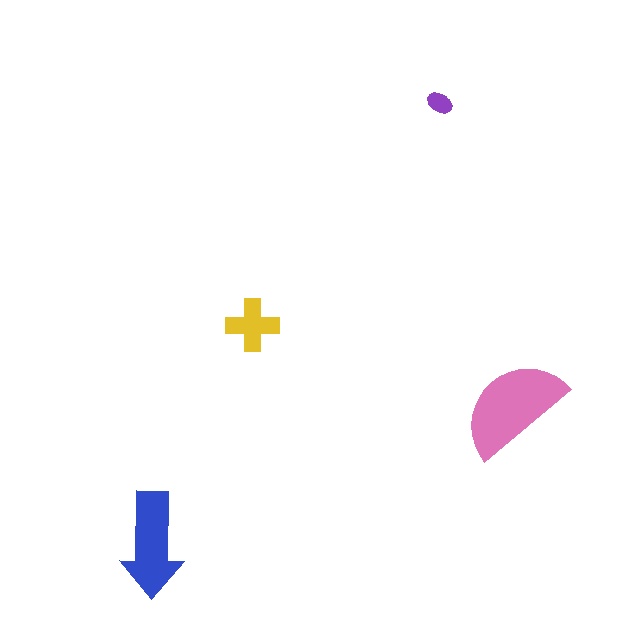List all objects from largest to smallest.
The pink semicircle, the blue arrow, the yellow cross, the purple ellipse.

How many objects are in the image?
There are 4 objects in the image.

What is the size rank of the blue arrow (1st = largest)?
2nd.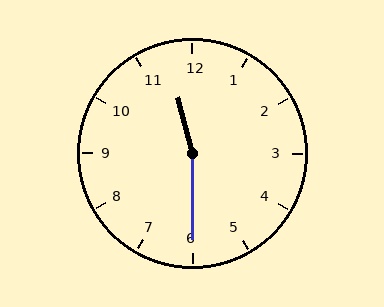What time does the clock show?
11:30.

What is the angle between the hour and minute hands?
Approximately 165 degrees.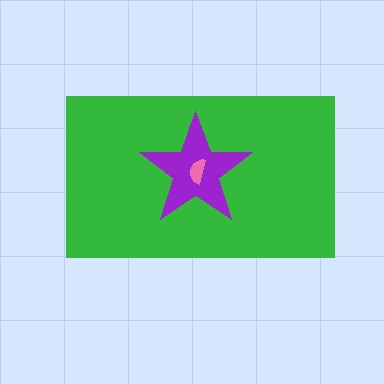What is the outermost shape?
The green rectangle.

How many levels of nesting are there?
3.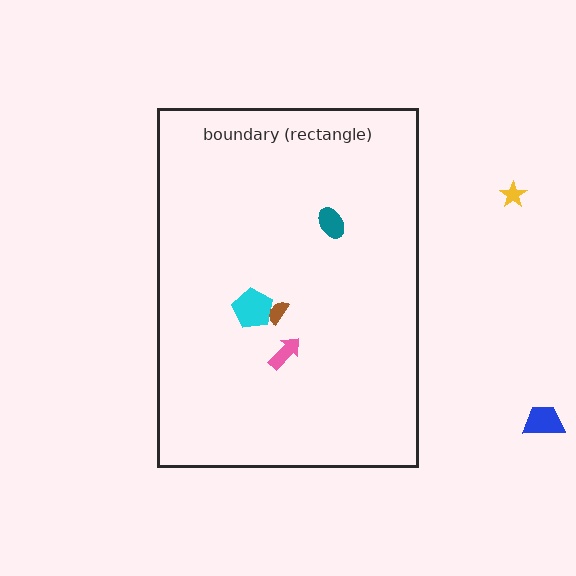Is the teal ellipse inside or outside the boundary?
Inside.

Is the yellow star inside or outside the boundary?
Outside.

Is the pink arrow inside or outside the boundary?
Inside.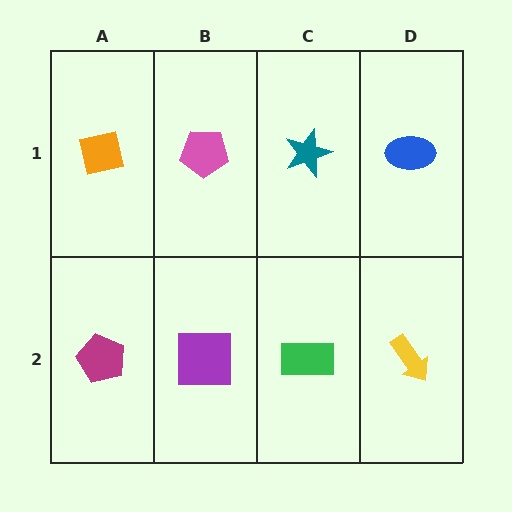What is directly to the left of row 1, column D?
A teal star.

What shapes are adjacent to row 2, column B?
A pink pentagon (row 1, column B), a magenta pentagon (row 2, column A), a green rectangle (row 2, column C).